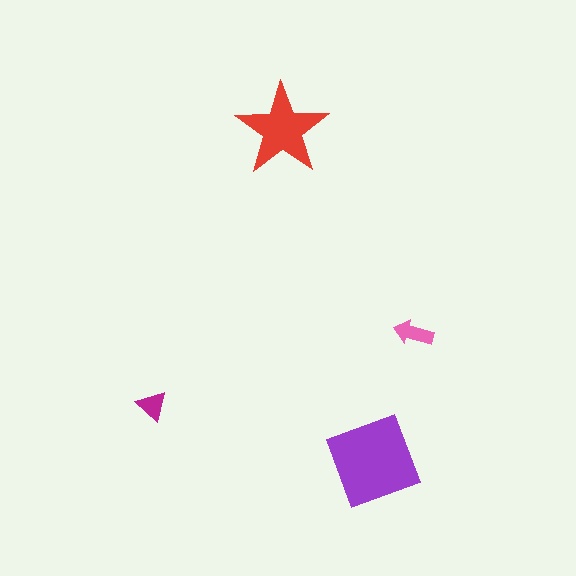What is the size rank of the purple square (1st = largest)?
1st.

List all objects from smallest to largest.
The magenta triangle, the pink arrow, the red star, the purple square.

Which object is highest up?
The red star is topmost.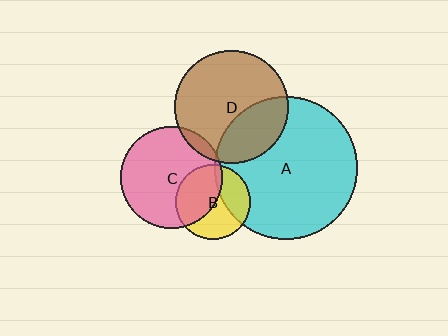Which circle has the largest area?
Circle A (cyan).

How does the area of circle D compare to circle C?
Approximately 1.2 times.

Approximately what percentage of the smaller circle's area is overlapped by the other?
Approximately 30%.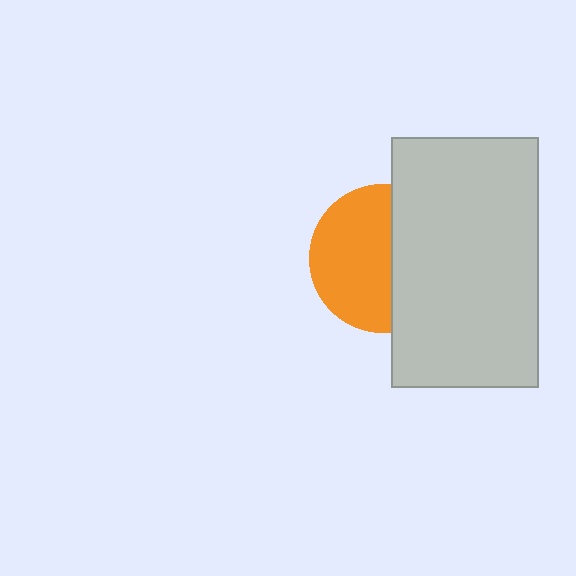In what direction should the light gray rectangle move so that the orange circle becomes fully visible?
The light gray rectangle should move right. That is the shortest direction to clear the overlap and leave the orange circle fully visible.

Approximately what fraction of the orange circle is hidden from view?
Roughly 43% of the orange circle is hidden behind the light gray rectangle.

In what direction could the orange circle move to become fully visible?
The orange circle could move left. That would shift it out from behind the light gray rectangle entirely.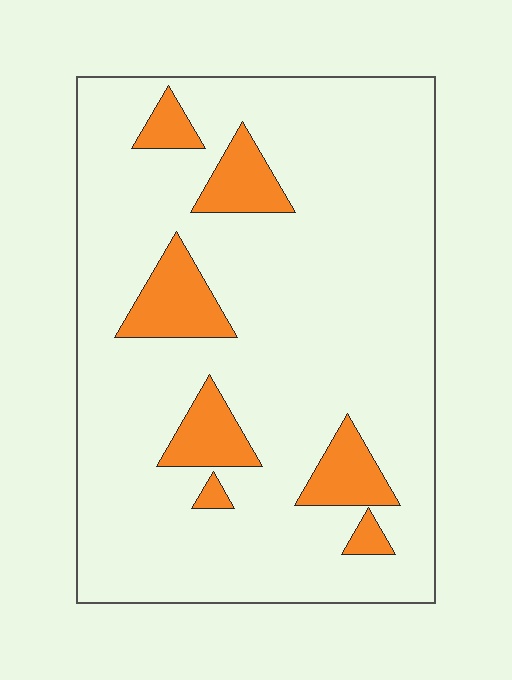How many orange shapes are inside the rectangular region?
7.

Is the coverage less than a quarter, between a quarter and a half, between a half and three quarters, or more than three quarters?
Less than a quarter.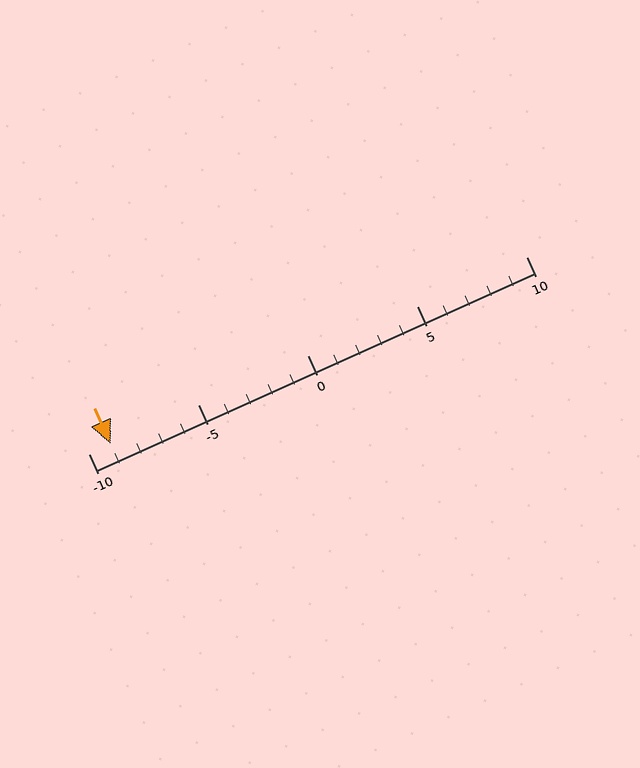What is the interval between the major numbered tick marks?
The major tick marks are spaced 5 units apart.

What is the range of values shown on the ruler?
The ruler shows values from -10 to 10.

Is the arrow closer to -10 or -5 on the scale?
The arrow is closer to -10.